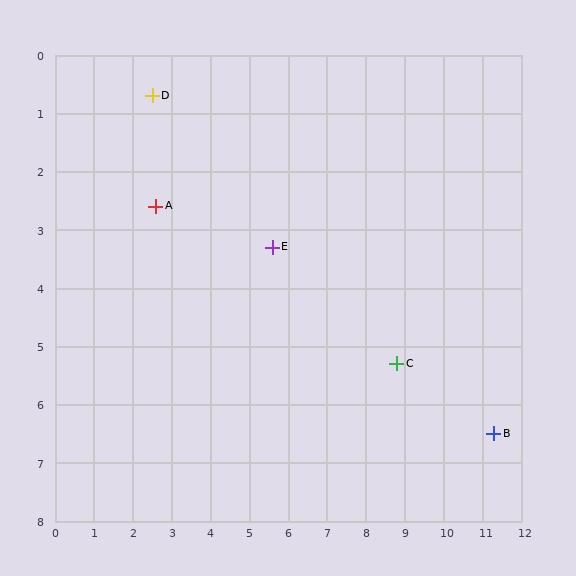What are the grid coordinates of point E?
Point E is at approximately (5.6, 3.3).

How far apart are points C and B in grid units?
Points C and B are about 2.8 grid units apart.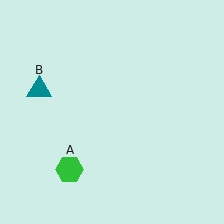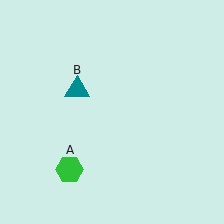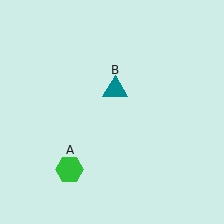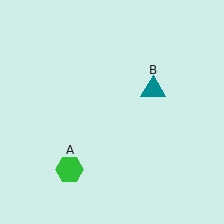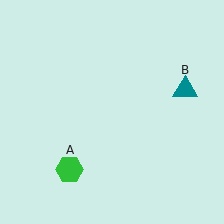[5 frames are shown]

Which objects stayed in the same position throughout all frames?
Green hexagon (object A) remained stationary.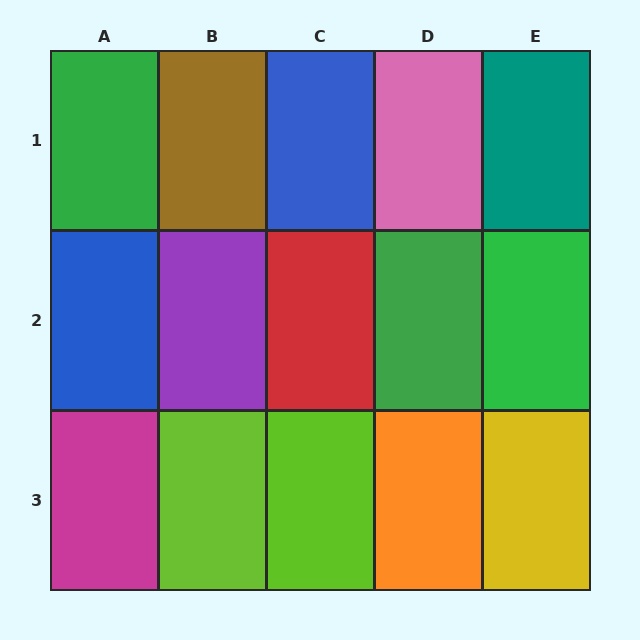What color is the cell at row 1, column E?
Teal.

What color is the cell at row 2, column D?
Green.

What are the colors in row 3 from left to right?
Magenta, lime, lime, orange, yellow.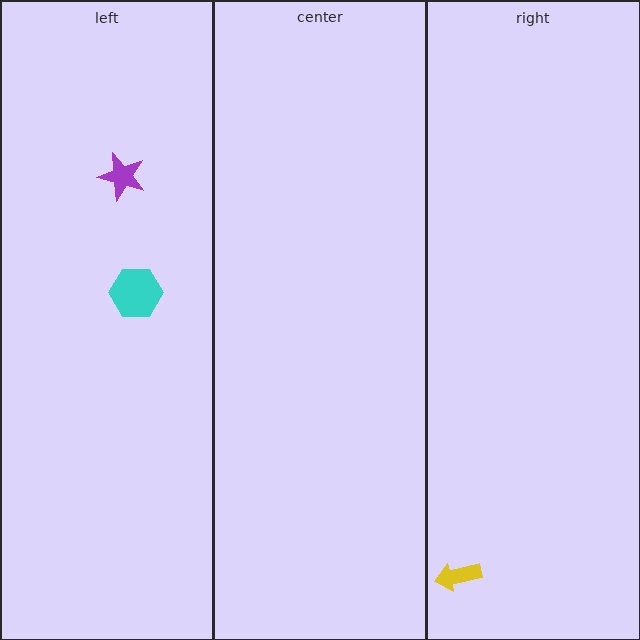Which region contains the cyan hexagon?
The left region.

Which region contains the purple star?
The left region.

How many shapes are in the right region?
1.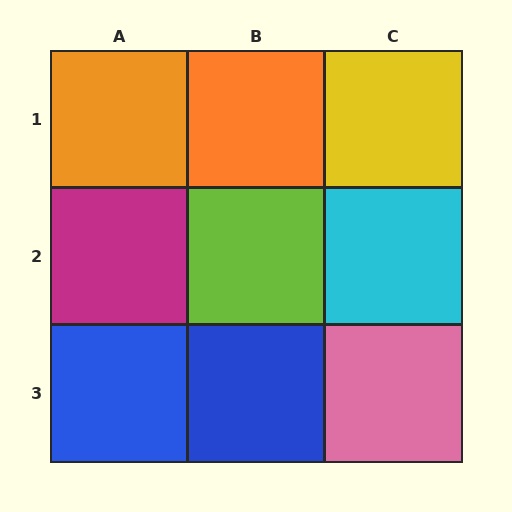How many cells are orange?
2 cells are orange.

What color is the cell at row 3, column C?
Pink.